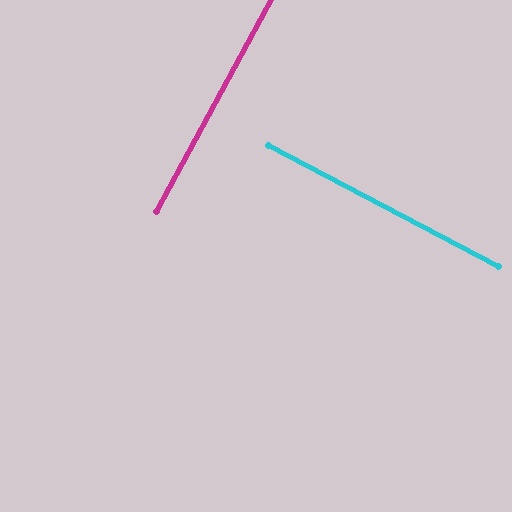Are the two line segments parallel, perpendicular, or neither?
Perpendicular — they meet at approximately 89°.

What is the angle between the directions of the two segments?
Approximately 89 degrees.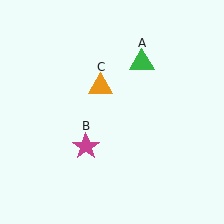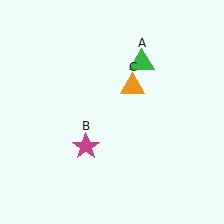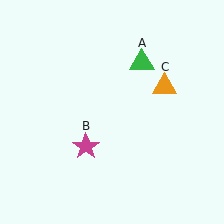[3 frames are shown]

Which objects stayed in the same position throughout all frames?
Green triangle (object A) and magenta star (object B) remained stationary.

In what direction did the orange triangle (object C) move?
The orange triangle (object C) moved right.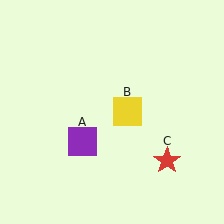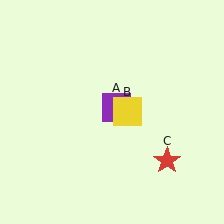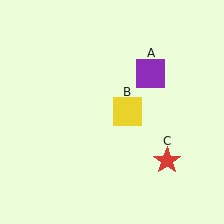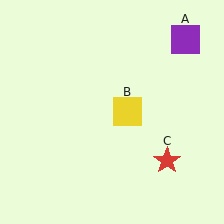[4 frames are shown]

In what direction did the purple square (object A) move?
The purple square (object A) moved up and to the right.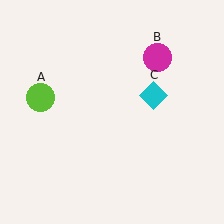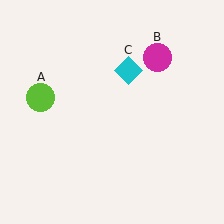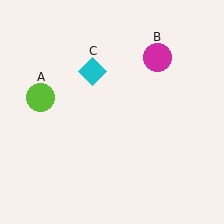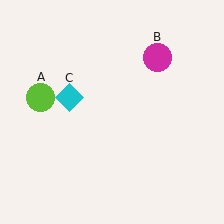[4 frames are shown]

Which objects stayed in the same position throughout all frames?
Lime circle (object A) and magenta circle (object B) remained stationary.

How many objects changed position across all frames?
1 object changed position: cyan diamond (object C).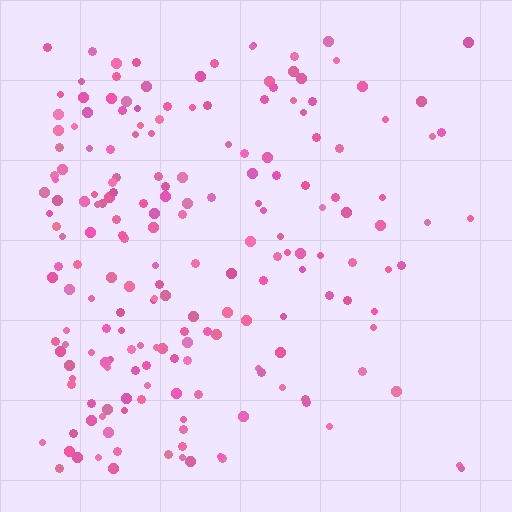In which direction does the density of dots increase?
From right to left, with the left side densest.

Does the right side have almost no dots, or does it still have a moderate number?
Still a moderate number, just noticeably fewer than the left.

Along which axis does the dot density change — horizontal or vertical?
Horizontal.